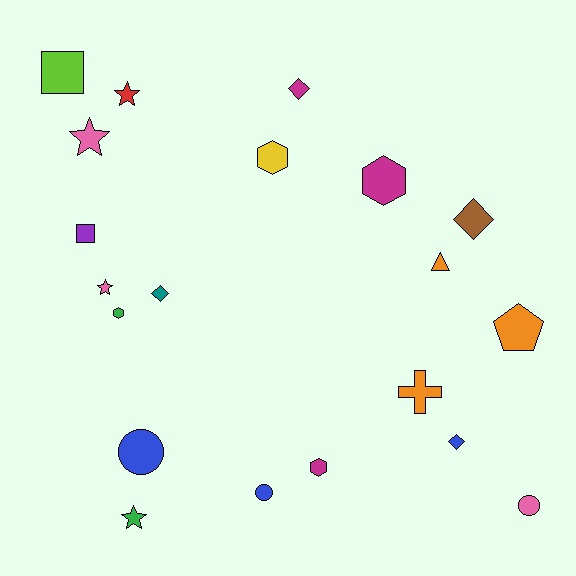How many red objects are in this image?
There is 1 red object.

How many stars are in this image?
There are 4 stars.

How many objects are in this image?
There are 20 objects.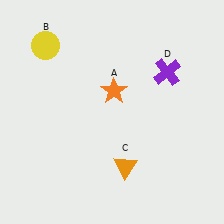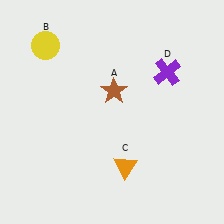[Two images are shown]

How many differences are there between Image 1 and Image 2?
There is 1 difference between the two images.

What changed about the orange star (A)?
In Image 1, A is orange. In Image 2, it changed to brown.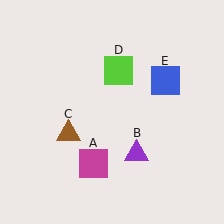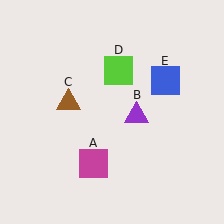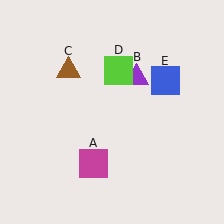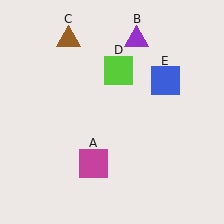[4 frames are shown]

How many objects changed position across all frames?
2 objects changed position: purple triangle (object B), brown triangle (object C).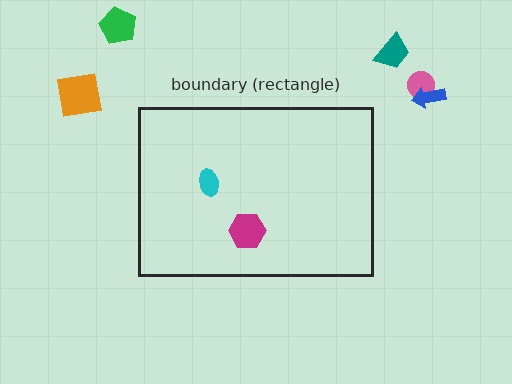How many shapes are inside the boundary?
2 inside, 5 outside.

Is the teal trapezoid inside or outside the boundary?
Outside.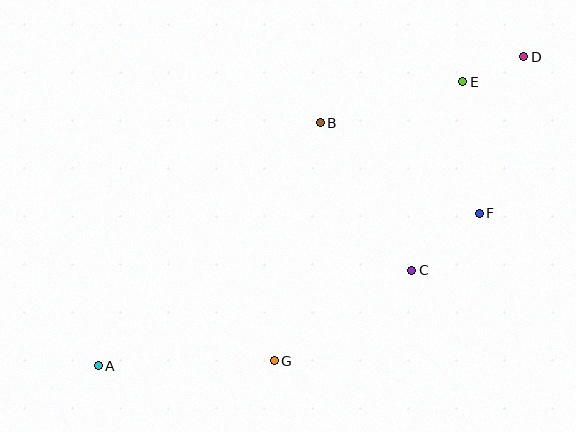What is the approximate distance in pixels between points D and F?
The distance between D and F is approximately 163 pixels.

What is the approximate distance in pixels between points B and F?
The distance between B and F is approximately 183 pixels.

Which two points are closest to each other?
Points D and E are closest to each other.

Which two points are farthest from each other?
Points A and D are farthest from each other.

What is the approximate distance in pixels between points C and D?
The distance between C and D is approximately 241 pixels.